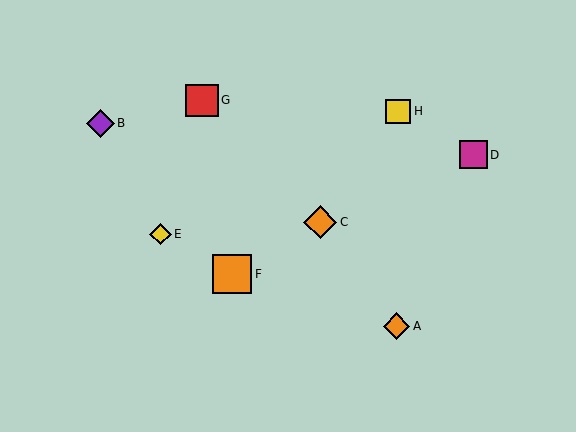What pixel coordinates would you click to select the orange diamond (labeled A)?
Click at (397, 326) to select the orange diamond A.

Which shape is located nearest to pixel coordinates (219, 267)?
The orange square (labeled F) at (232, 274) is nearest to that location.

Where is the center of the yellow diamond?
The center of the yellow diamond is at (160, 234).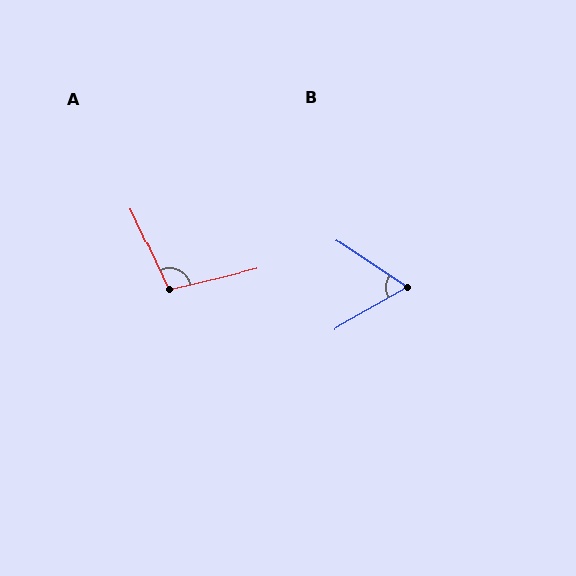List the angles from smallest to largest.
B (63°), A (101°).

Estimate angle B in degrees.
Approximately 63 degrees.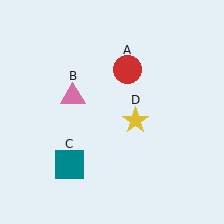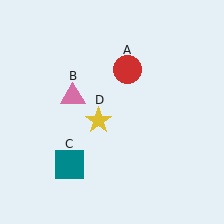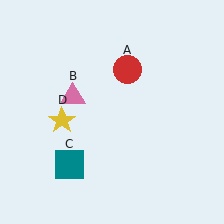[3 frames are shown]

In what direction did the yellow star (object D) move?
The yellow star (object D) moved left.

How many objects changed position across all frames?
1 object changed position: yellow star (object D).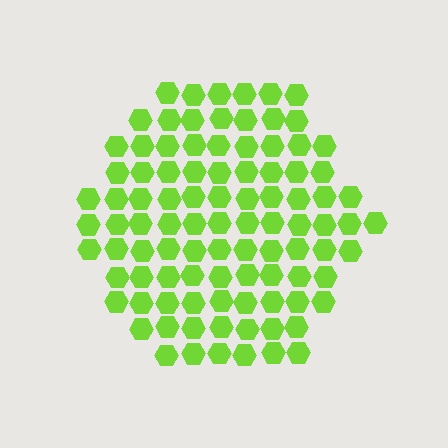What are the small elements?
The small elements are hexagons.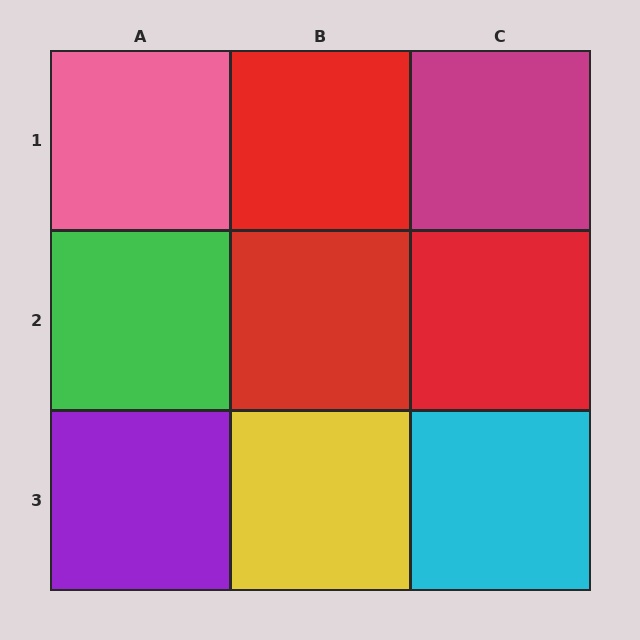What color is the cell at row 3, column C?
Cyan.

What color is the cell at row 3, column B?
Yellow.